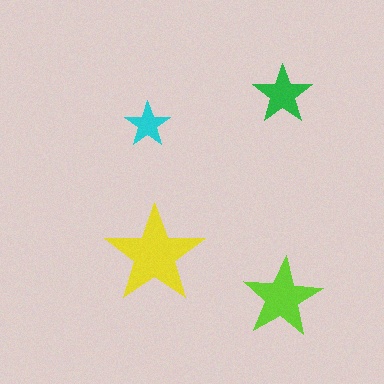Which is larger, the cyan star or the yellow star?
The yellow one.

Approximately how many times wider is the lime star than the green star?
About 1.5 times wider.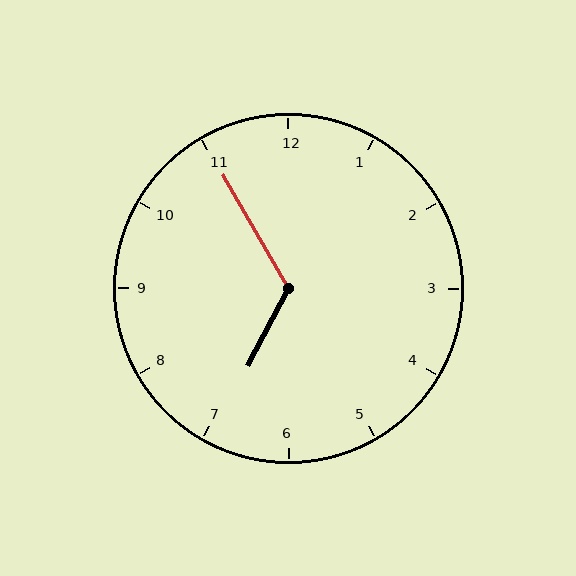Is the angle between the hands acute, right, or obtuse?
It is obtuse.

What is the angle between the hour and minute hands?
Approximately 122 degrees.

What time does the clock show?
6:55.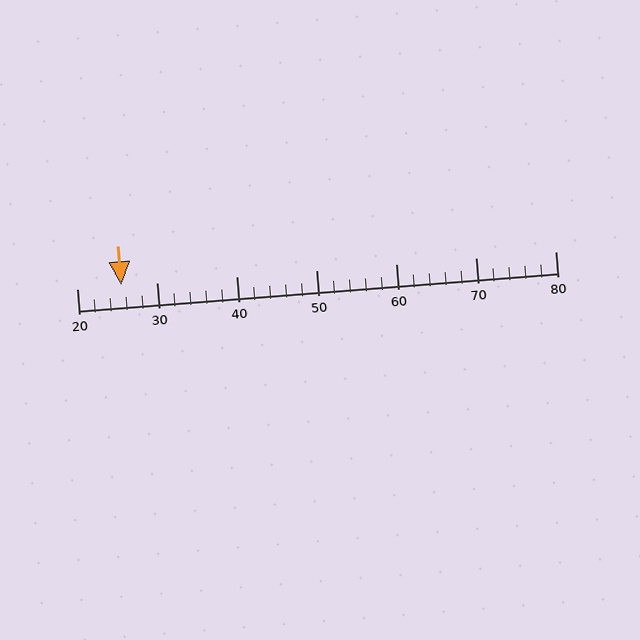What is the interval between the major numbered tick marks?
The major tick marks are spaced 10 units apart.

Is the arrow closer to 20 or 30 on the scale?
The arrow is closer to 30.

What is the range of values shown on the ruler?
The ruler shows values from 20 to 80.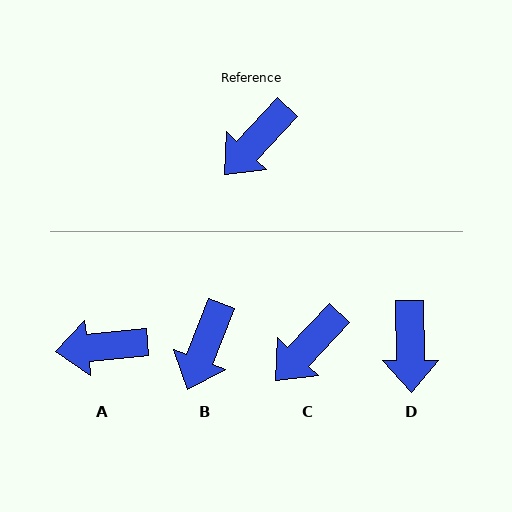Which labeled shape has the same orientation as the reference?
C.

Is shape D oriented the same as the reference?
No, it is off by about 44 degrees.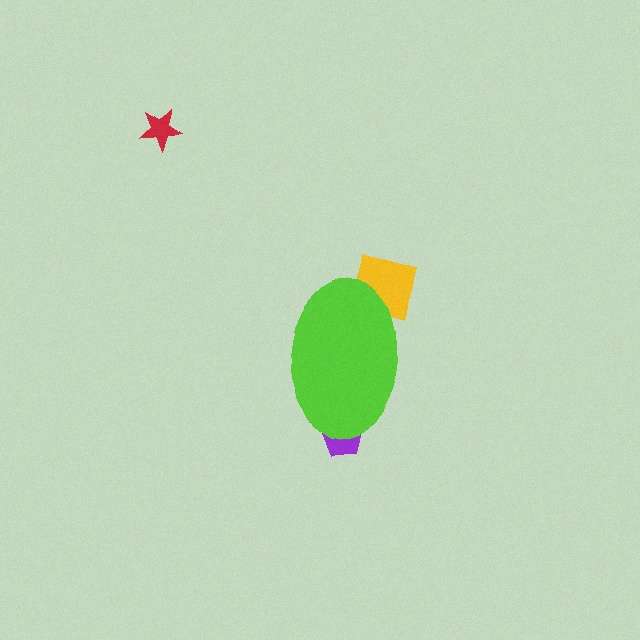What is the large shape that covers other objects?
A lime ellipse.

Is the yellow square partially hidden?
Yes, the yellow square is partially hidden behind the lime ellipse.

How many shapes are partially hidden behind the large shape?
2 shapes are partially hidden.